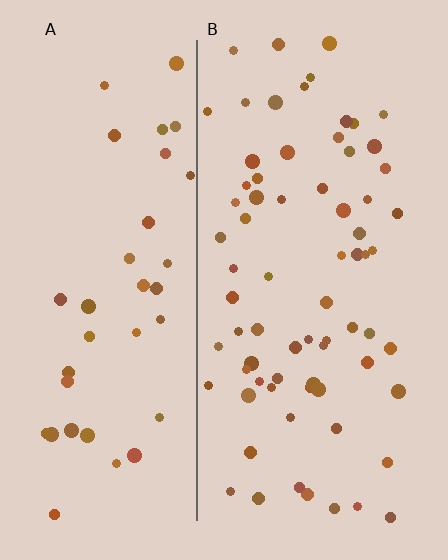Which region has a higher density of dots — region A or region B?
B (the right).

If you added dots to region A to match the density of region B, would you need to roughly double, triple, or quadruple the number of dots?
Approximately double.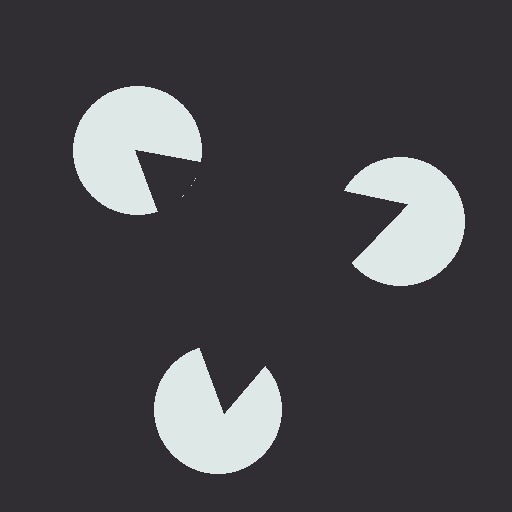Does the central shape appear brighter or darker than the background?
It typically appears slightly darker than the background, even though no actual brightness change is drawn.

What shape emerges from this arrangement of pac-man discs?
An illusory triangle — its edges are inferred from the aligned wedge cuts in the pac-man discs, not physically drawn.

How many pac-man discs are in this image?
There are 3 — one at each vertex of the illusory triangle.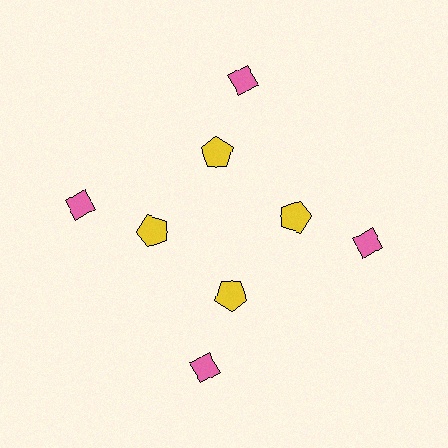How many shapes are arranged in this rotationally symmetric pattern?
There are 8 shapes, arranged in 4 groups of 2.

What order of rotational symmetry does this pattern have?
This pattern has 4-fold rotational symmetry.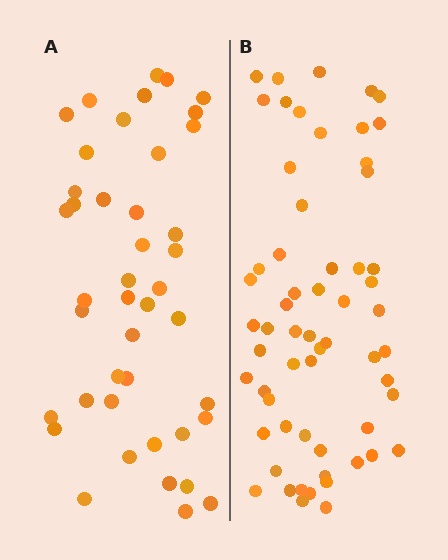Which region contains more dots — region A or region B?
Region B (the right region) has more dots.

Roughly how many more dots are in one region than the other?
Region B has approximately 15 more dots than region A.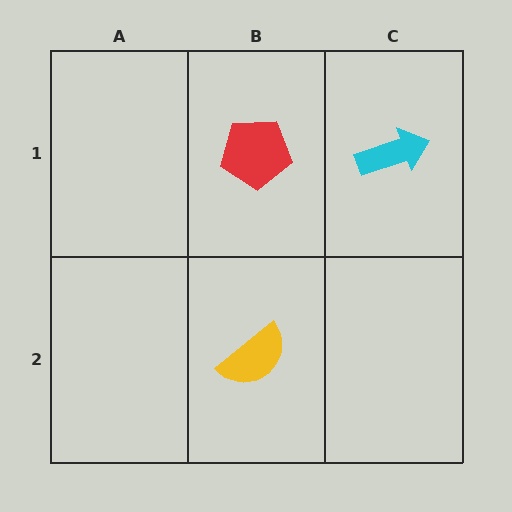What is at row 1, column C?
A cyan arrow.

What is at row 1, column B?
A red pentagon.